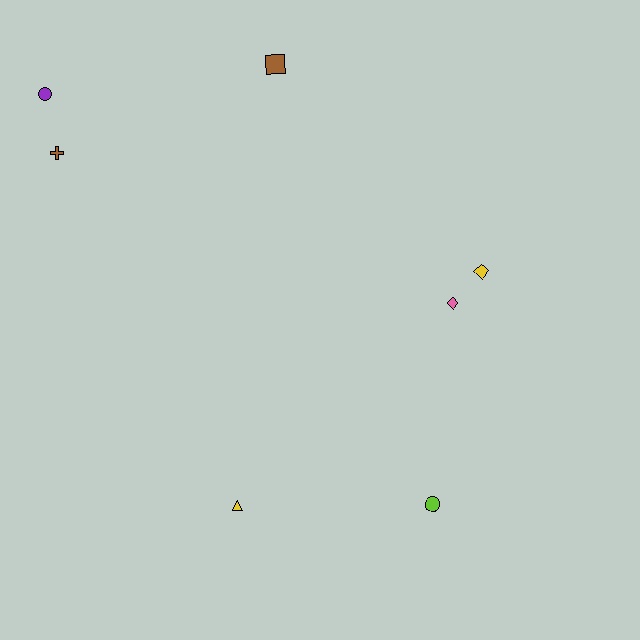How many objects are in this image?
There are 7 objects.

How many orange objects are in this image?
There are no orange objects.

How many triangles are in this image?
There is 1 triangle.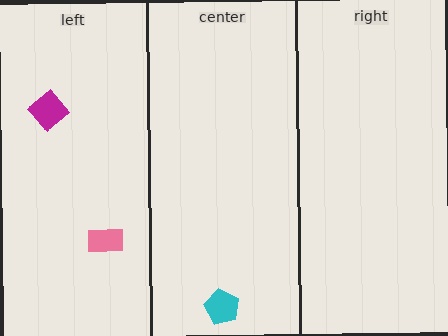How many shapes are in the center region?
1.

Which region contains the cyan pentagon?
The center region.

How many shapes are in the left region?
2.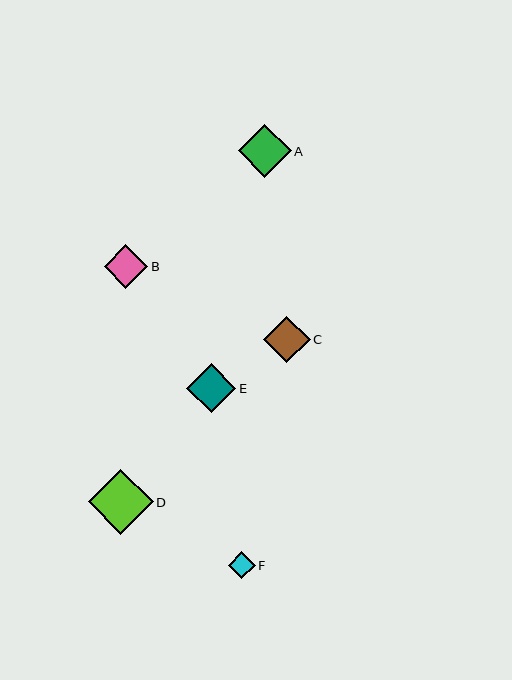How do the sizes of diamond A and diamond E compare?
Diamond A and diamond E are approximately the same size.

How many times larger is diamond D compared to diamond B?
Diamond D is approximately 1.5 times the size of diamond B.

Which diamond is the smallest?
Diamond F is the smallest with a size of approximately 26 pixels.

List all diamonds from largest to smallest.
From largest to smallest: D, A, E, C, B, F.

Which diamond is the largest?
Diamond D is the largest with a size of approximately 65 pixels.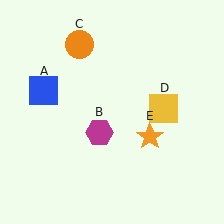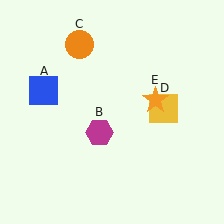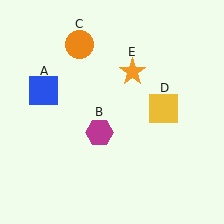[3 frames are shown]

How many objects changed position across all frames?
1 object changed position: orange star (object E).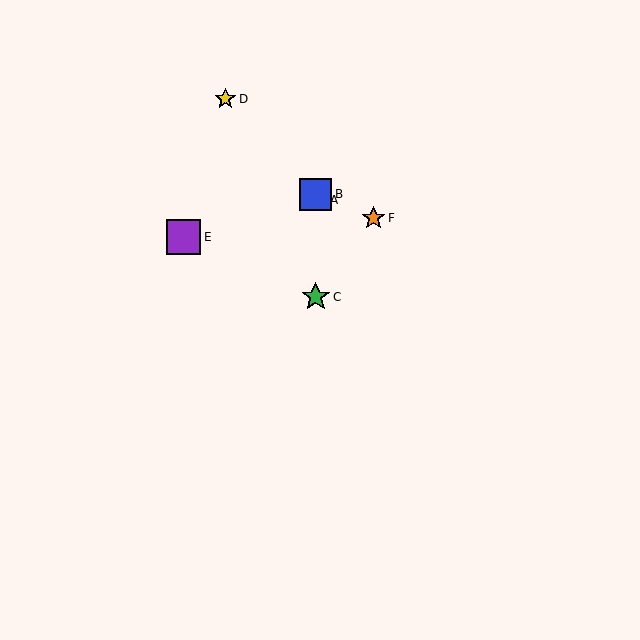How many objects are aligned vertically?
3 objects (A, B, C) are aligned vertically.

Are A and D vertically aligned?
No, A is at x≈316 and D is at x≈225.